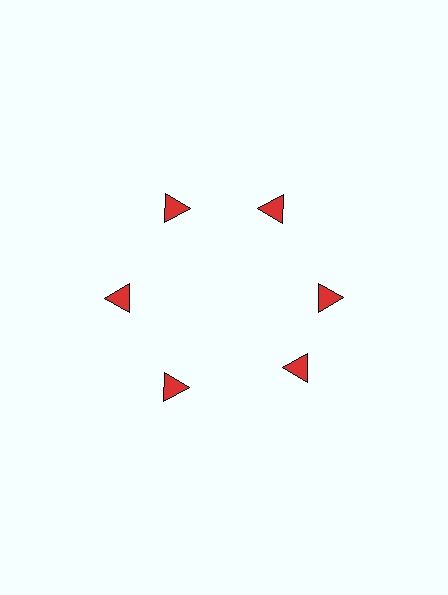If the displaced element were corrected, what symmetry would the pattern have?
It would have 6-fold rotational symmetry — the pattern would map onto itself every 60 degrees.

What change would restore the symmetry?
The symmetry would be restored by rotating it back into even spacing with its neighbors so that all 6 triangles sit at equal angles and equal distance from the center.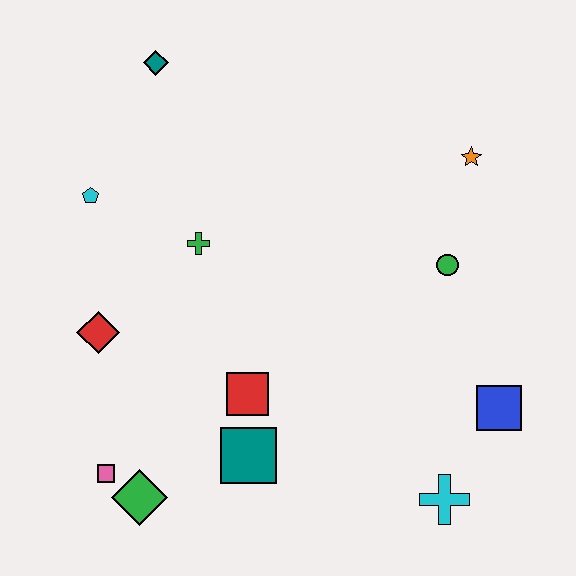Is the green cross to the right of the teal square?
No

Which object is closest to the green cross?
The cyan pentagon is closest to the green cross.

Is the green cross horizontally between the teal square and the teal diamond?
Yes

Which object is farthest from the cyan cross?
The teal diamond is farthest from the cyan cross.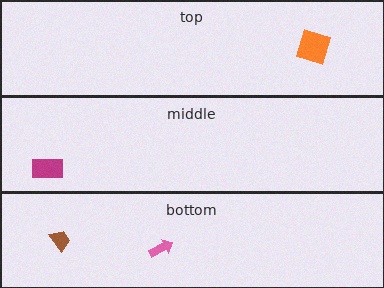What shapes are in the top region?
The orange square.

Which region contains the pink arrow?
The bottom region.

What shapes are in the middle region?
The magenta rectangle.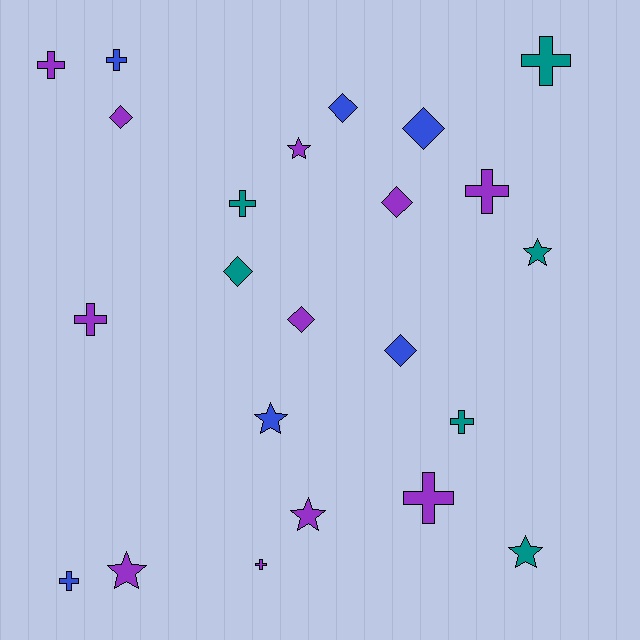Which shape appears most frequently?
Cross, with 10 objects.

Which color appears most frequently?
Purple, with 11 objects.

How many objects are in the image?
There are 23 objects.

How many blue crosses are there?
There are 2 blue crosses.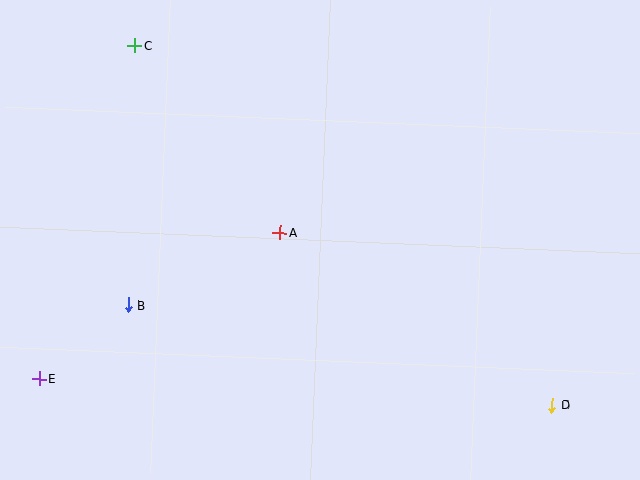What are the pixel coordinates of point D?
Point D is at (552, 405).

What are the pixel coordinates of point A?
Point A is at (280, 232).